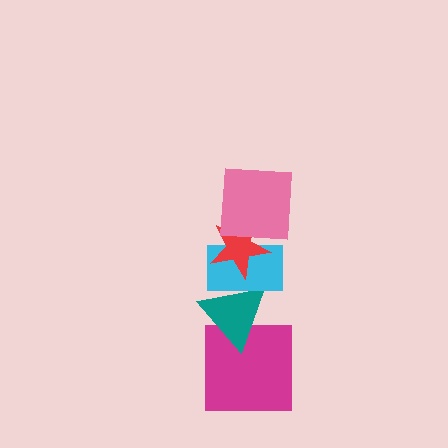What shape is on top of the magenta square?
The teal triangle is on top of the magenta square.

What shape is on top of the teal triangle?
The cyan rectangle is on top of the teal triangle.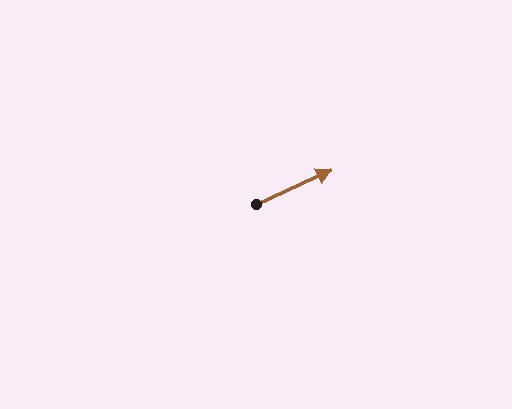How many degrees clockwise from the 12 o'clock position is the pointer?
Approximately 65 degrees.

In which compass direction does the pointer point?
Northeast.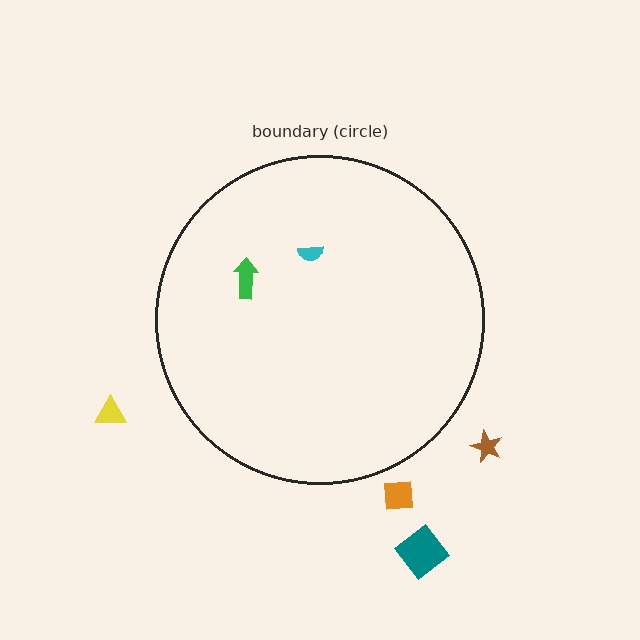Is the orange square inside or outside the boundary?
Outside.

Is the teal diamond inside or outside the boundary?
Outside.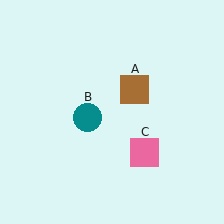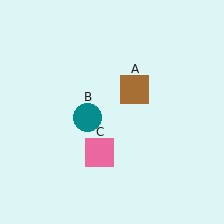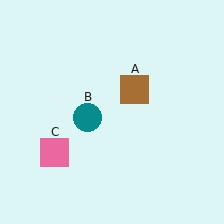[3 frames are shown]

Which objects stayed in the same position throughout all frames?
Brown square (object A) and teal circle (object B) remained stationary.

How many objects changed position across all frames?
1 object changed position: pink square (object C).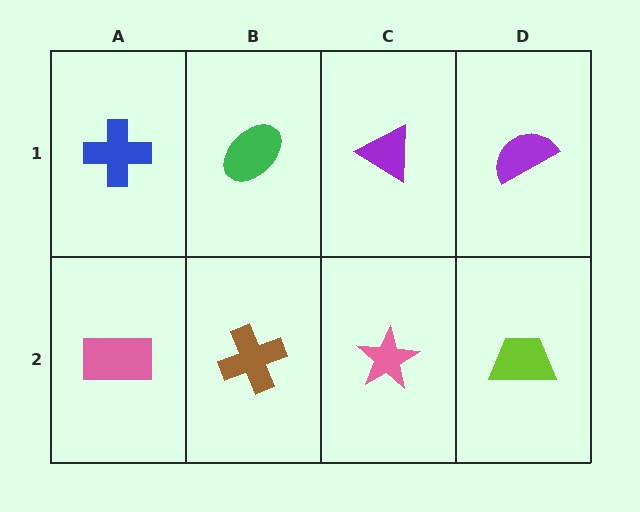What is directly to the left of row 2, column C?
A brown cross.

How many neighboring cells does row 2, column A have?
2.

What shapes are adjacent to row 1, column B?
A brown cross (row 2, column B), a blue cross (row 1, column A), a purple triangle (row 1, column C).